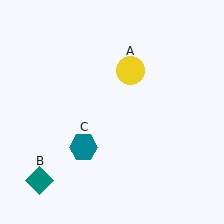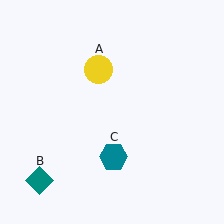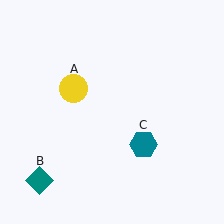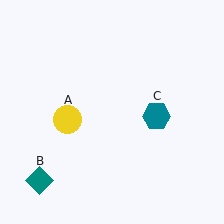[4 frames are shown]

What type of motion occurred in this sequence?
The yellow circle (object A), teal hexagon (object C) rotated counterclockwise around the center of the scene.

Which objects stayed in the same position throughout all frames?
Teal diamond (object B) remained stationary.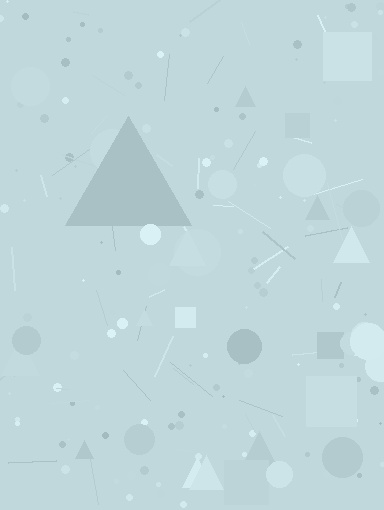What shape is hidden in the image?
A triangle is hidden in the image.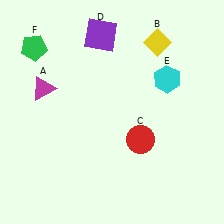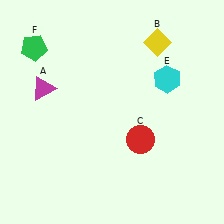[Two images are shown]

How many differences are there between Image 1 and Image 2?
There is 1 difference between the two images.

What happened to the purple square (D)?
The purple square (D) was removed in Image 2. It was in the top-left area of Image 1.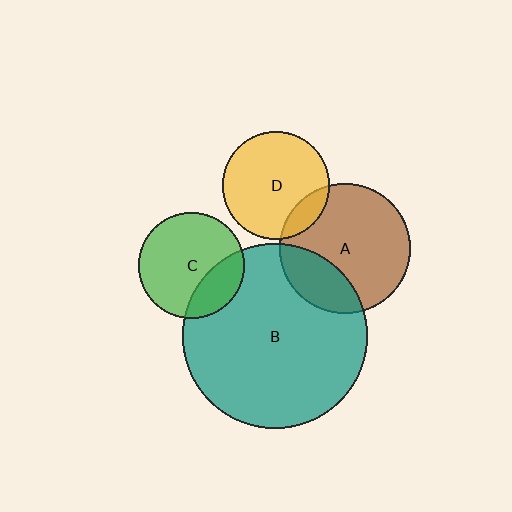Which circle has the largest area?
Circle B (teal).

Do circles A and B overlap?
Yes.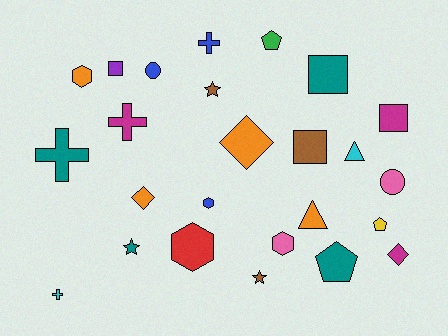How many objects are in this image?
There are 25 objects.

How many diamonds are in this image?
There are 3 diamonds.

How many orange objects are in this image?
There are 4 orange objects.